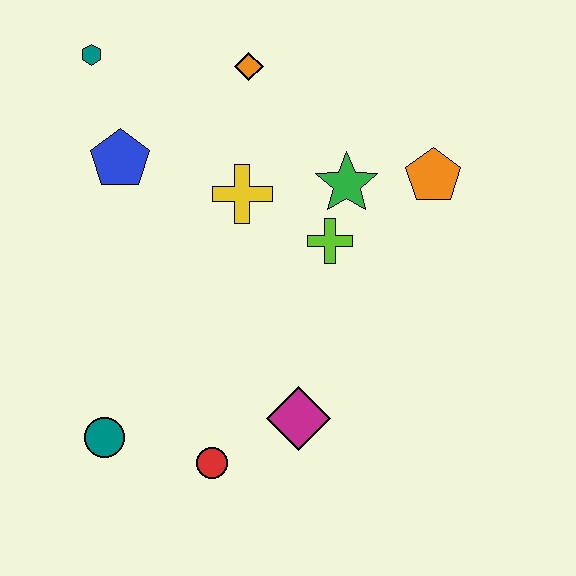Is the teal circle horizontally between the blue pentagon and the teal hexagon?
Yes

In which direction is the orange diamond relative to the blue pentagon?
The orange diamond is to the right of the blue pentagon.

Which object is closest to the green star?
The lime cross is closest to the green star.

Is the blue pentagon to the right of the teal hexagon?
Yes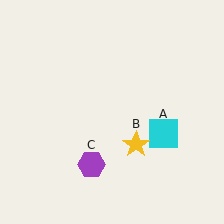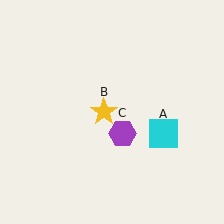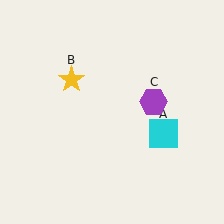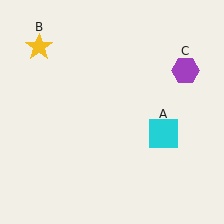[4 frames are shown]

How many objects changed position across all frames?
2 objects changed position: yellow star (object B), purple hexagon (object C).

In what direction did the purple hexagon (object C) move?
The purple hexagon (object C) moved up and to the right.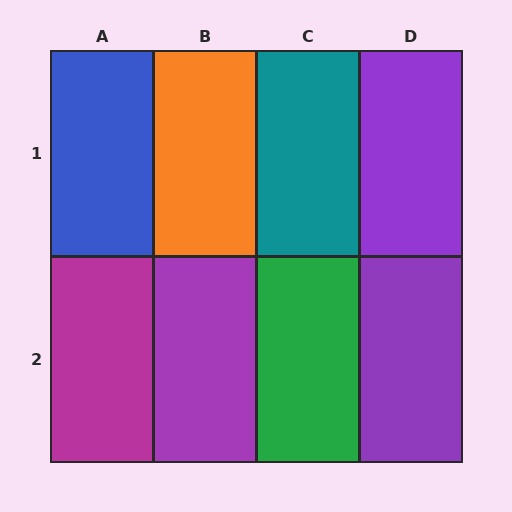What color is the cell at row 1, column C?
Teal.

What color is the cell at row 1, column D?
Purple.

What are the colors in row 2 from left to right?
Magenta, purple, green, purple.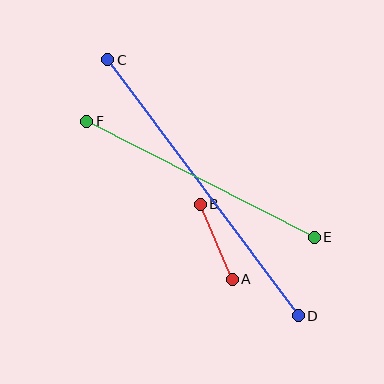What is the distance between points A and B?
The distance is approximately 82 pixels.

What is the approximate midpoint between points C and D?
The midpoint is at approximately (203, 188) pixels.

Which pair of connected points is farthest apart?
Points C and D are farthest apart.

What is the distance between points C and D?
The distance is approximately 319 pixels.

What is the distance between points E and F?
The distance is approximately 256 pixels.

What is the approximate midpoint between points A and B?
The midpoint is at approximately (216, 242) pixels.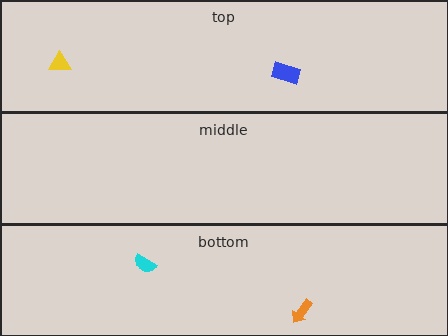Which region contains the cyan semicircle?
The bottom region.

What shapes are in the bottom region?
The orange arrow, the cyan semicircle.